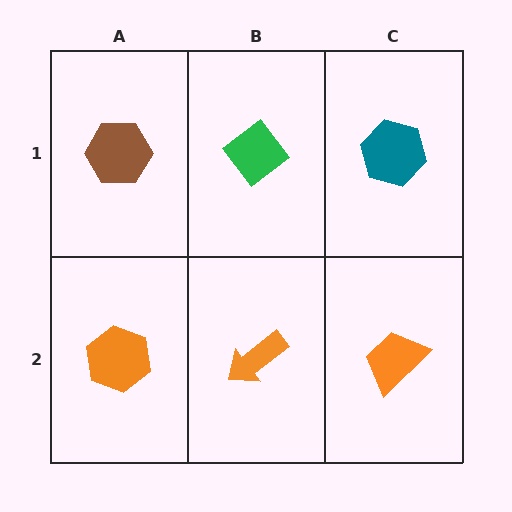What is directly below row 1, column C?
An orange trapezoid.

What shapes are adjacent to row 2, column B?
A green diamond (row 1, column B), an orange hexagon (row 2, column A), an orange trapezoid (row 2, column C).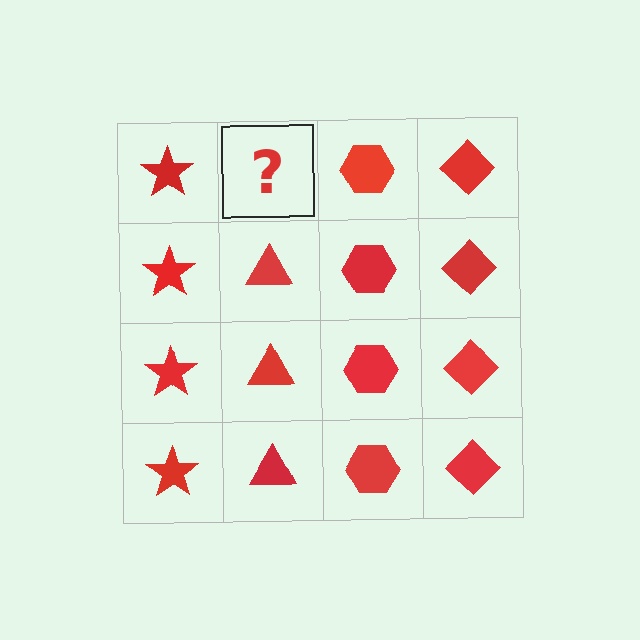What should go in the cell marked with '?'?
The missing cell should contain a red triangle.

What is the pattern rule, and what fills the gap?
The rule is that each column has a consistent shape. The gap should be filled with a red triangle.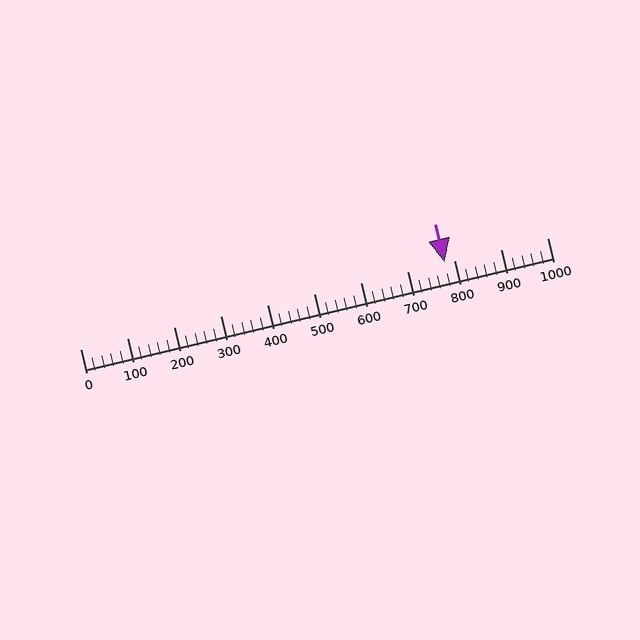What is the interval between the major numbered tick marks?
The major tick marks are spaced 100 units apart.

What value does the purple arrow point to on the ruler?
The purple arrow points to approximately 780.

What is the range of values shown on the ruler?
The ruler shows values from 0 to 1000.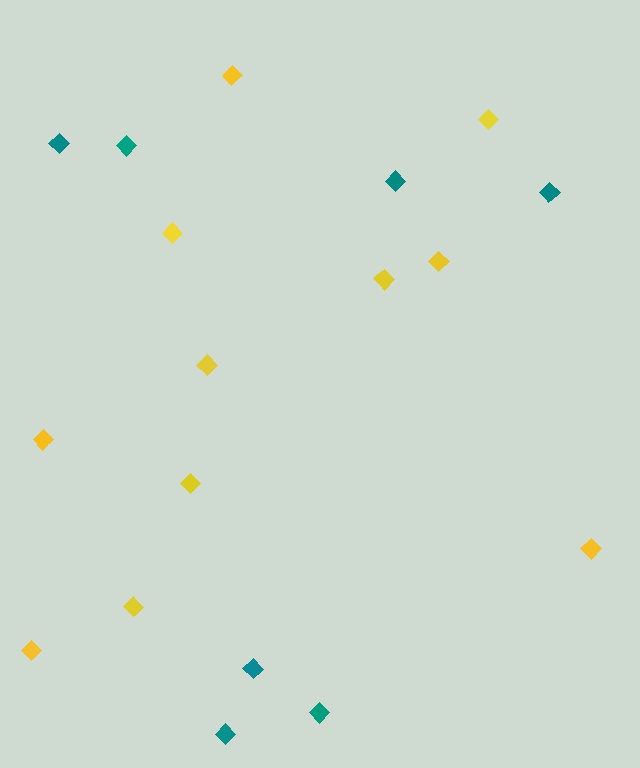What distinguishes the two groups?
There are 2 groups: one group of teal diamonds (7) and one group of yellow diamonds (11).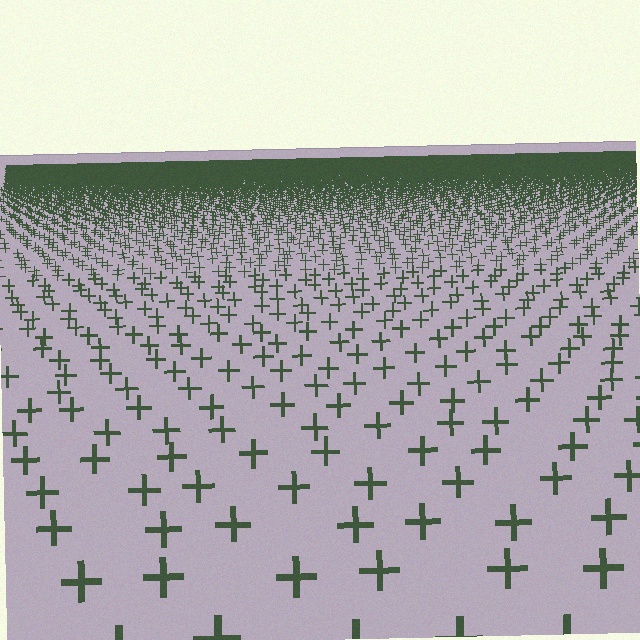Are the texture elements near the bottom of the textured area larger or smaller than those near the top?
Larger. Near the bottom, elements are closer to the viewer and appear at a bigger on-screen size.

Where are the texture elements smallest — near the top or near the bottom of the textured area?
Near the top.